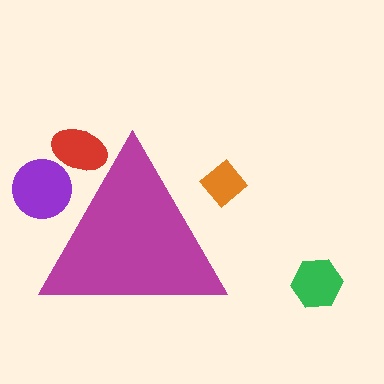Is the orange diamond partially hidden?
Yes, the orange diamond is partially hidden behind the magenta triangle.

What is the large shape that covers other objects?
A magenta triangle.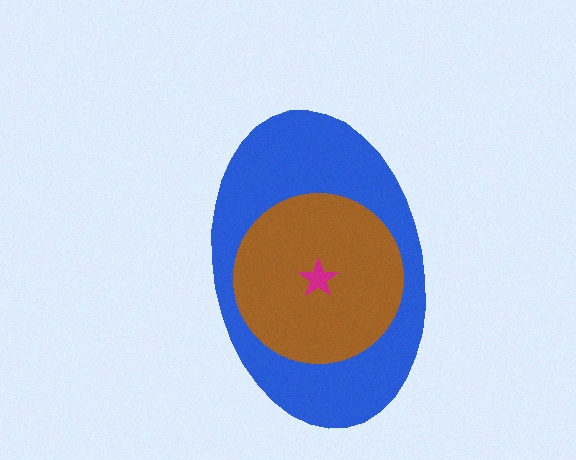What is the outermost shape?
The blue ellipse.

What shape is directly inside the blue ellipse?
The brown circle.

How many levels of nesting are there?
3.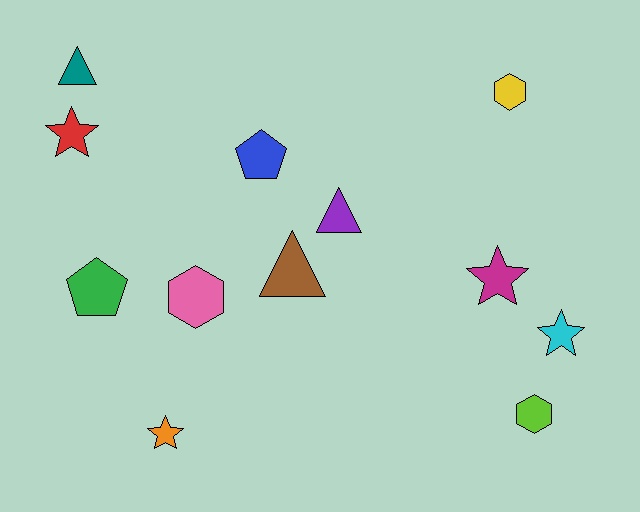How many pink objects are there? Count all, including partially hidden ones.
There is 1 pink object.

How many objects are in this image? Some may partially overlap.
There are 12 objects.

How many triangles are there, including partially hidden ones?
There are 3 triangles.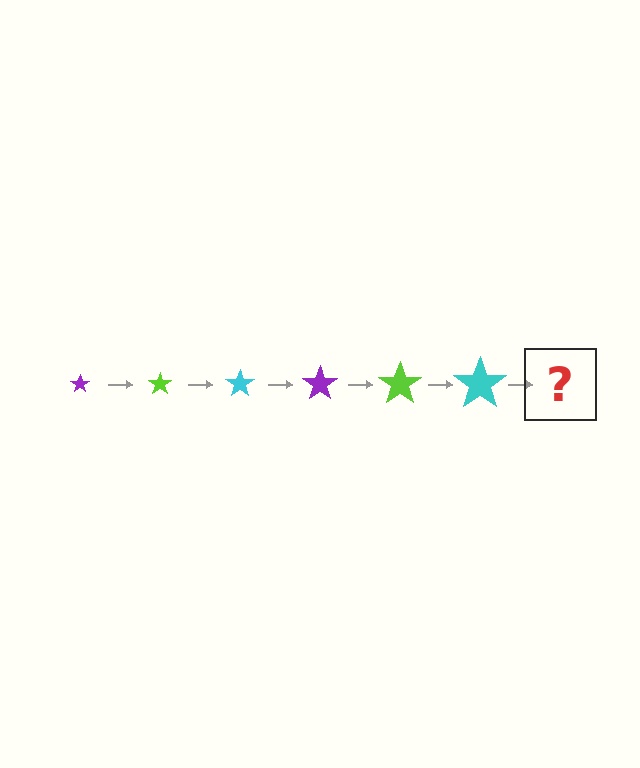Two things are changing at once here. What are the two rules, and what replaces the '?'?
The two rules are that the star grows larger each step and the color cycles through purple, lime, and cyan. The '?' should be a purple star, larger than the previous one.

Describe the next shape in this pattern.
It should be a purple star, larger than the previous one.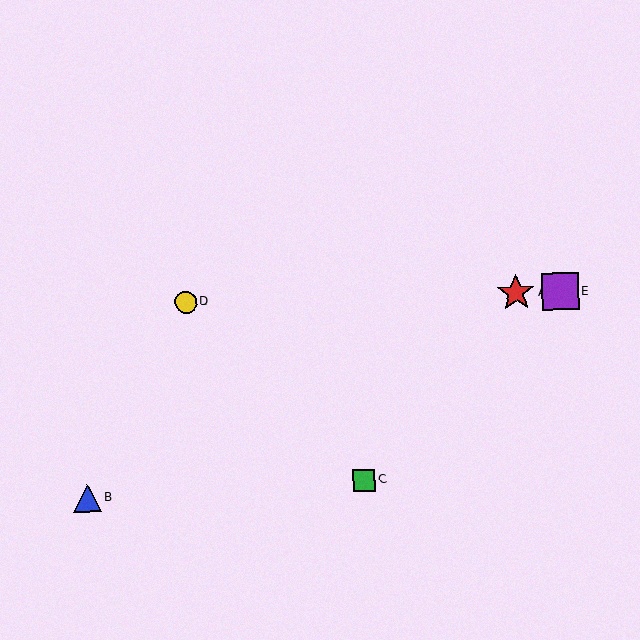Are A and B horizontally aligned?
No, A is at y≈293 and B is at y≈498.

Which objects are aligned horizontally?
Objects A, D, E are aligned horizontally.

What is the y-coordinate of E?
Object E is at y≈291.